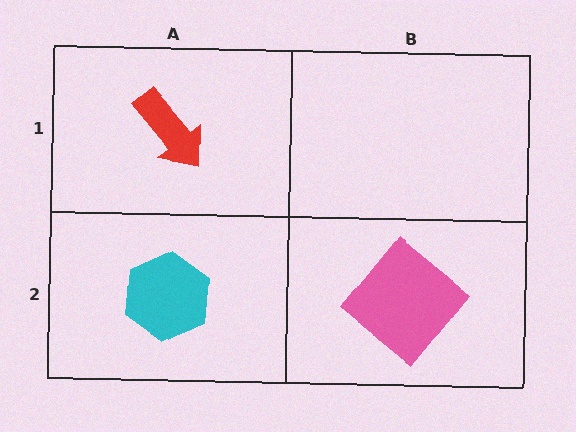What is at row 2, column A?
A cyan hexagon.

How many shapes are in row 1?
1 shape.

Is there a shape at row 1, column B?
No, that cell is empty.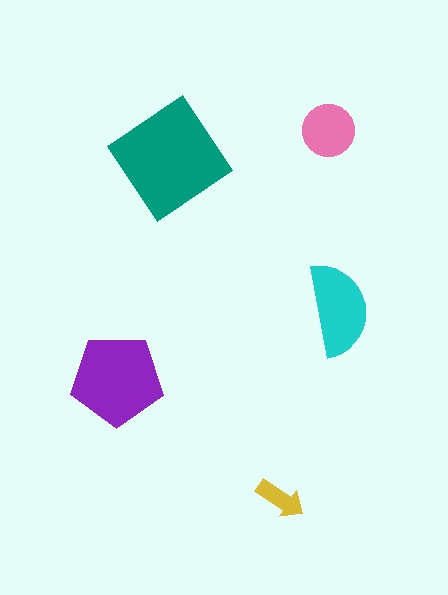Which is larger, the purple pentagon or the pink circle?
The purple pentagon.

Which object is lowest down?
The yellow arrow is bottommost.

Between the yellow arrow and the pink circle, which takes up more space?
The pink circle.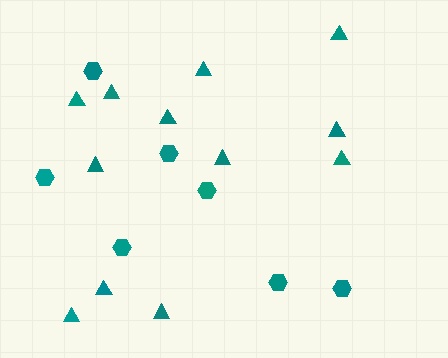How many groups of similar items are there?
There are 2 groups: one group of hexagons (7) and one group of triangles (12).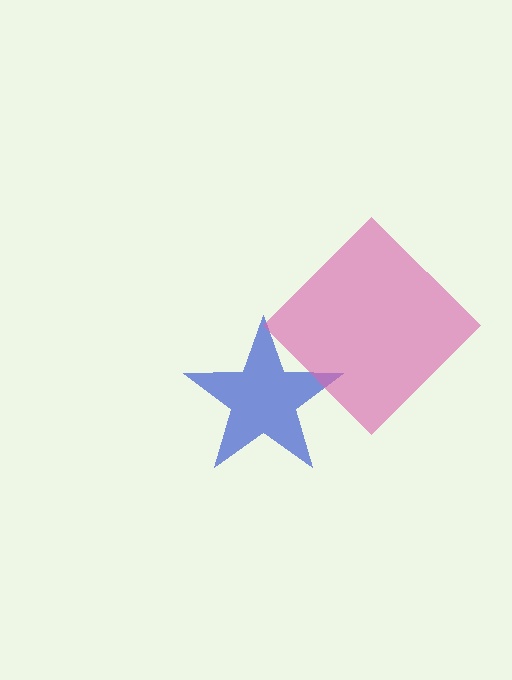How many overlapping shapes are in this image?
There are 2 overlapping shapes in the image.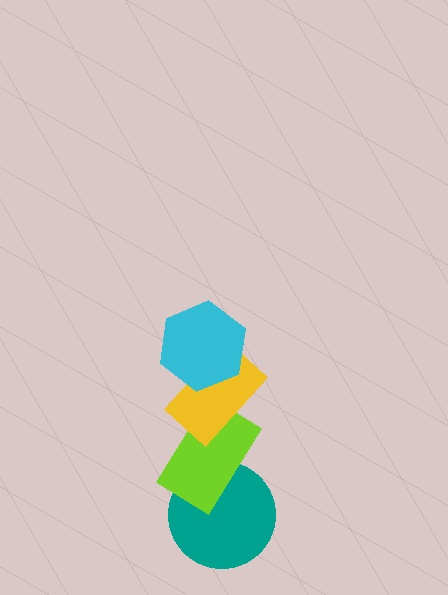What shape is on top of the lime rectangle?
The yellow rectangle is on top of the lime rectangle.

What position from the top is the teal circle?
The teal circle is 4th from the top.